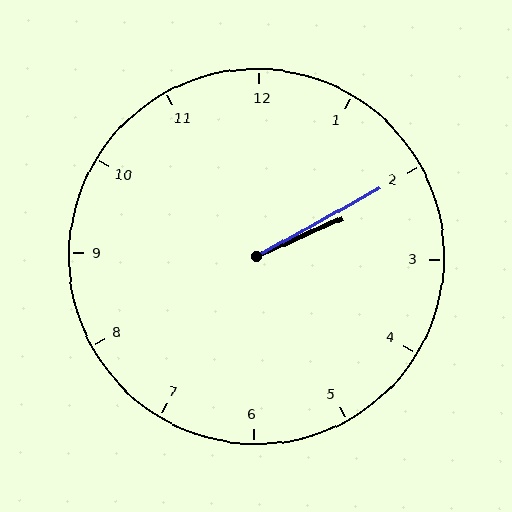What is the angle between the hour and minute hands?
Approximately 5 degrees.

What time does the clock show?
2:10.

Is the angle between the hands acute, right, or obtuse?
It is acute.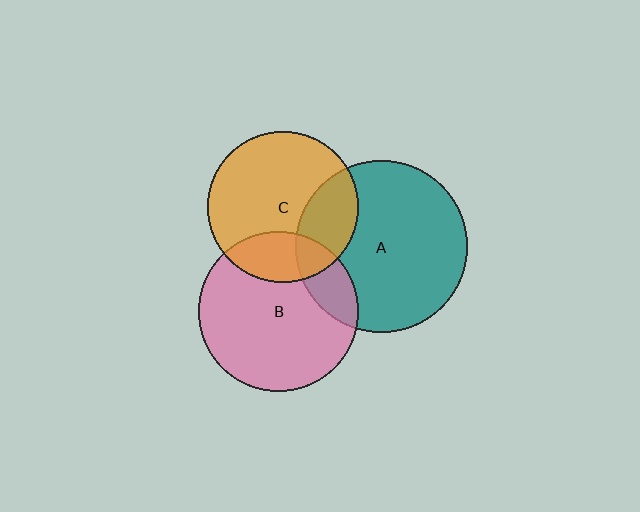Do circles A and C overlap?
Yes.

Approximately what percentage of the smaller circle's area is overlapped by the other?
Approximately 25%.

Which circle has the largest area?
Circle A (teal).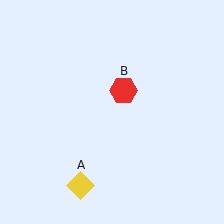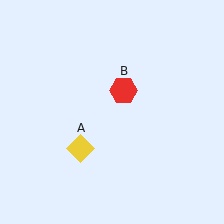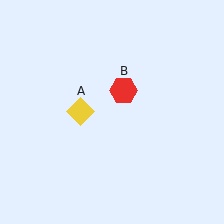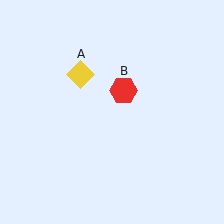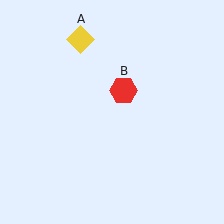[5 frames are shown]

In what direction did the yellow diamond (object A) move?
The yellow diamond (object A) moved up.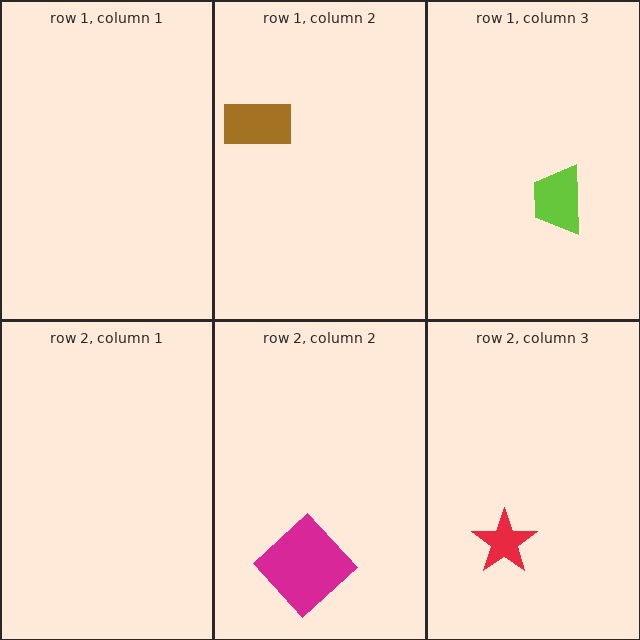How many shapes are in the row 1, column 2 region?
1.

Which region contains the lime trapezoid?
The row 1, column 3 region.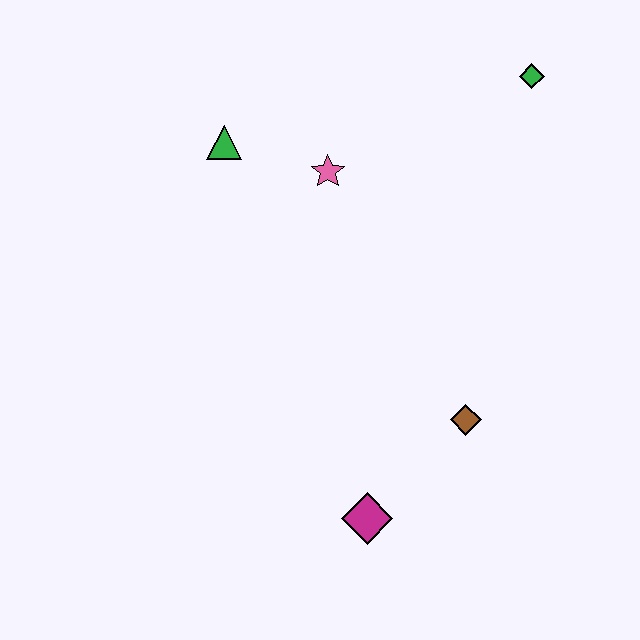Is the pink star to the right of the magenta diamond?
No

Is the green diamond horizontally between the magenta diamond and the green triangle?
No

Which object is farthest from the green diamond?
The magenta diamond is farthest from the green diamond.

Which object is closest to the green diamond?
The pink star is closest to the green diamond.